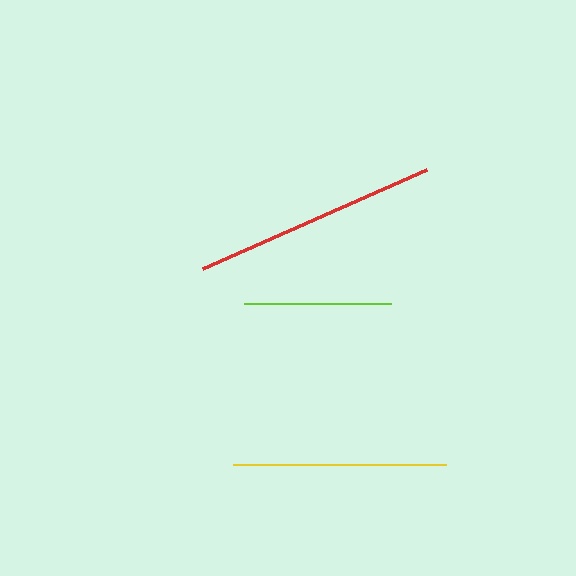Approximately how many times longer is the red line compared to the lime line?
The red line is approximately 1.7 times the length of the lime line.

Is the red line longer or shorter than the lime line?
The red line is longer than the lime line.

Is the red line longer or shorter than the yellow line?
The red line is longer than the yellow line.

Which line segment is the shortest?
The lime line is the shortest at approximately 147 pixels.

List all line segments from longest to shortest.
From longest to shortest: red, yellow, lime.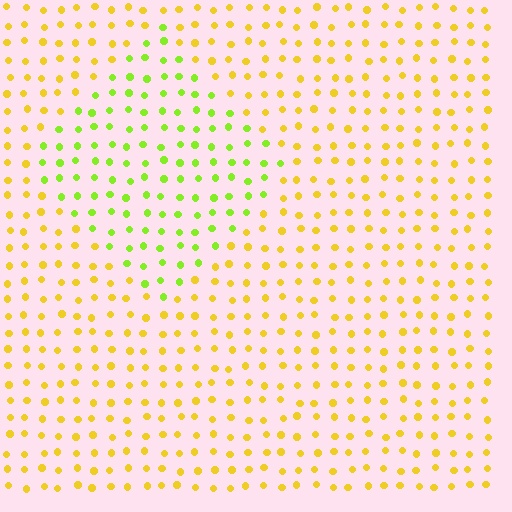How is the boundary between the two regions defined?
The boundary is defined purely by a slight shift in hue (about 42 degrees). Spacing, size, and orientation are identical on both sides.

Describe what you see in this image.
The image is filled with small yellow elements in a uniform arrangement. A diamond-shaped region is visible where the elements are tinted to a slightly different hue, forming a subtle color boundary.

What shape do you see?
I see a diamond.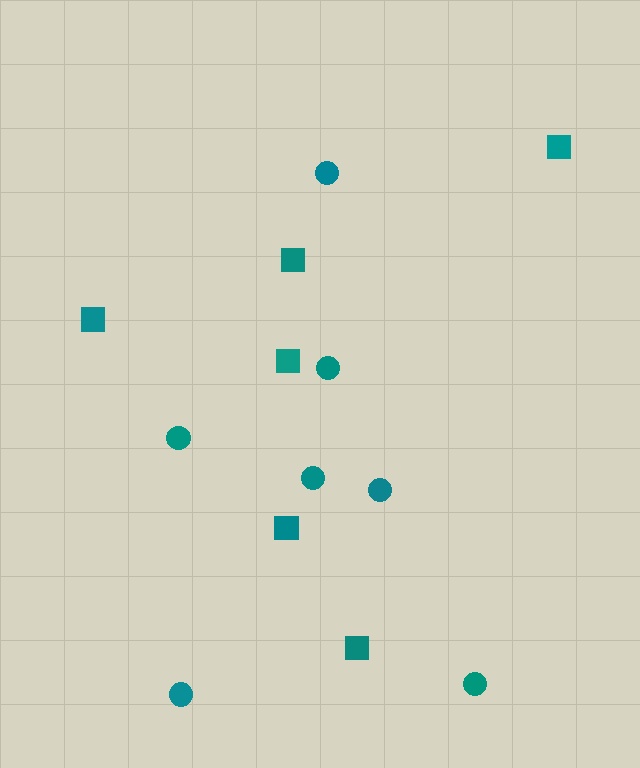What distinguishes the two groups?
There are 2 groups: one group of squares (6) and one group of circles (7).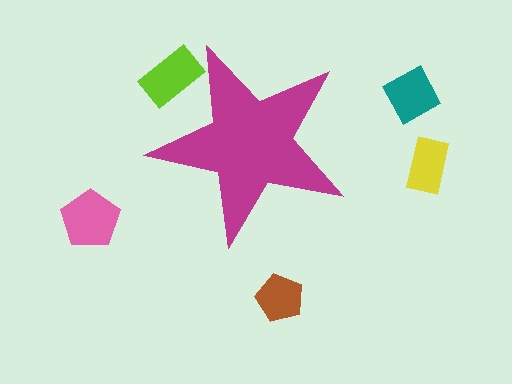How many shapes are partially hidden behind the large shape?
1 shape is partially hidden.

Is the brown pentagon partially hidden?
No, the brown pentagon is fully visible.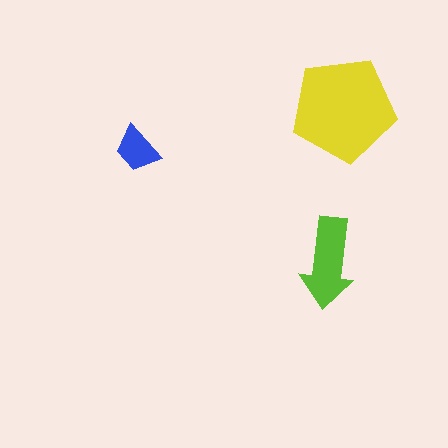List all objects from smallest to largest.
The blue trapezoid, the lime arrow, the yellow pentagon.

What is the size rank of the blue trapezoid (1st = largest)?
3rd.